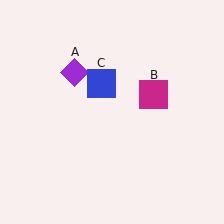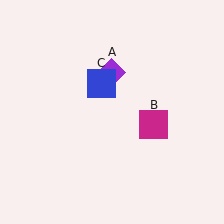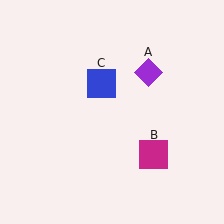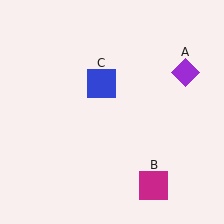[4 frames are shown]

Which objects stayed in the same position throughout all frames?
Blue square (object C) remained stationary.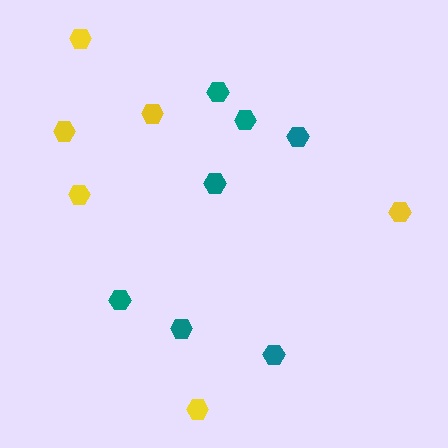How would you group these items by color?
There are 2 groups: one group of yellow hexagons (6) and one group of teal hexagons (7).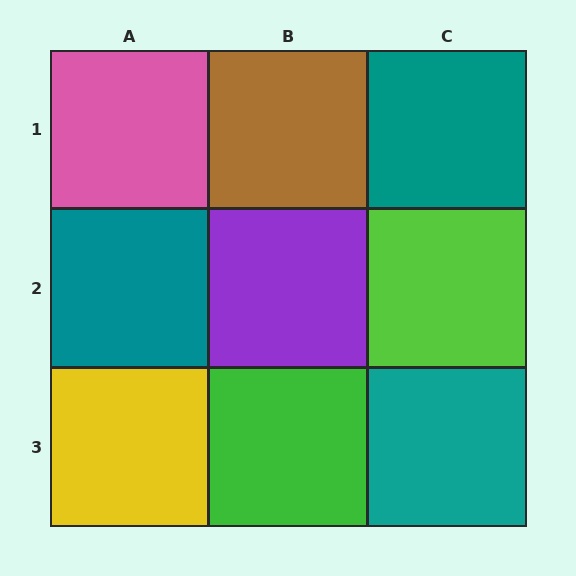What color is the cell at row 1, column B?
Brown.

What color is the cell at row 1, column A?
Pink.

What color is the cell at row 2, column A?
Teal.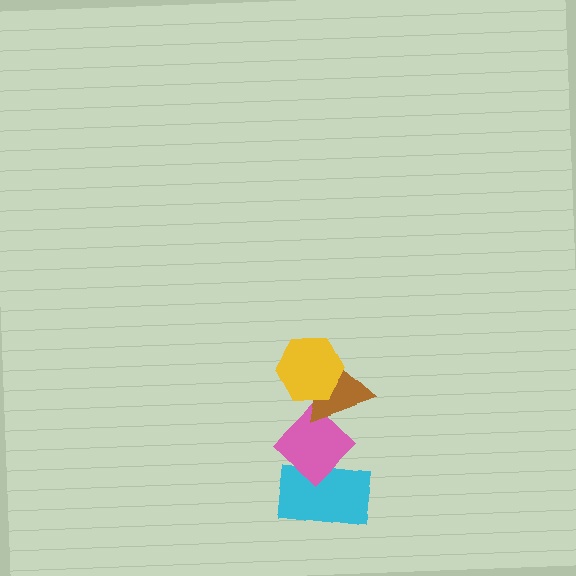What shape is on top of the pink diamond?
The brown triangle is on top of the pink diamond.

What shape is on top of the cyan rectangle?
The pink diamond is on top of the cyan rectangle.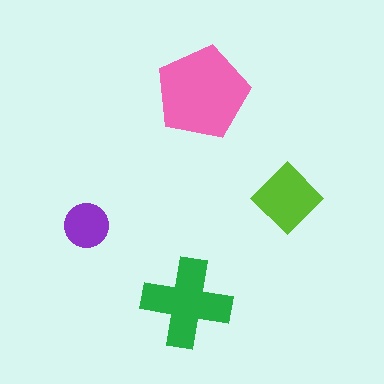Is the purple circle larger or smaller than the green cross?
Smaller.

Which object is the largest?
The pink pentagon.